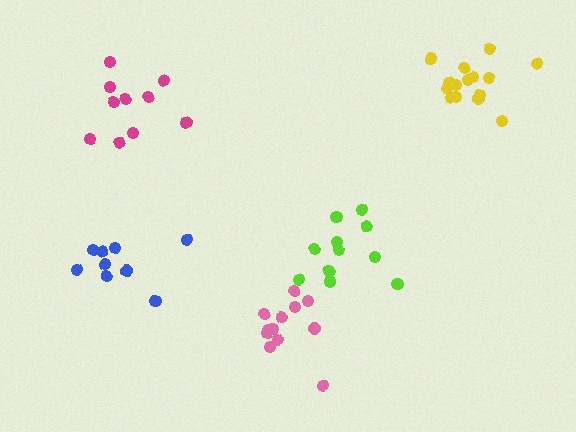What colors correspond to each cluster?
The clusters are colored: blue, magenta, pink, lime, yellow.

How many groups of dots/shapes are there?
There are 5 groups.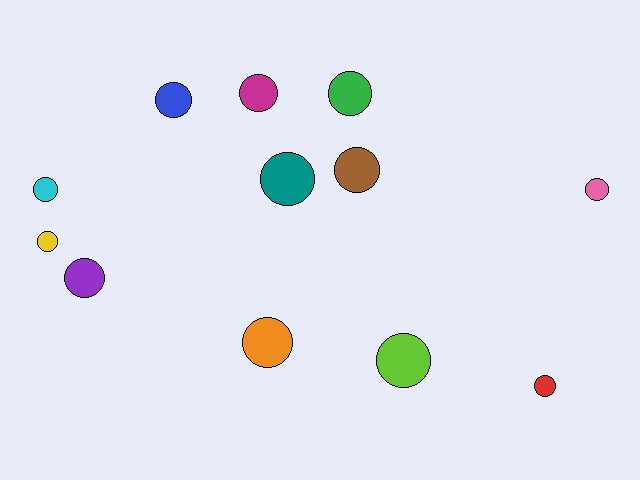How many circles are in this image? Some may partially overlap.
There are 12 circles.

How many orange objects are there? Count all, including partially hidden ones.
There is 1 orange object.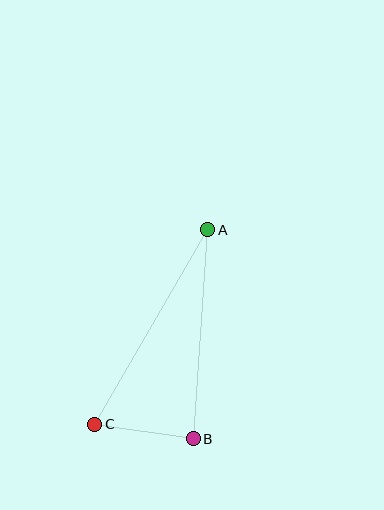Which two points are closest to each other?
Points B and C are closest to each other.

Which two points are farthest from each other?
Points A and C are farthest from each other.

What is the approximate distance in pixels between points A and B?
The distance between A and B is approximately 209 pixels.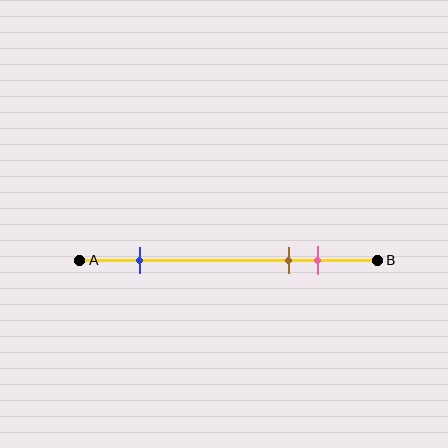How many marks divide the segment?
There are 3 marks dividing the segment.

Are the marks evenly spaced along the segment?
No, the marks are not evenly spaced.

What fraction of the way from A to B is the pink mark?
The pink mark is approximately 80% (0.8) of the way from A to B.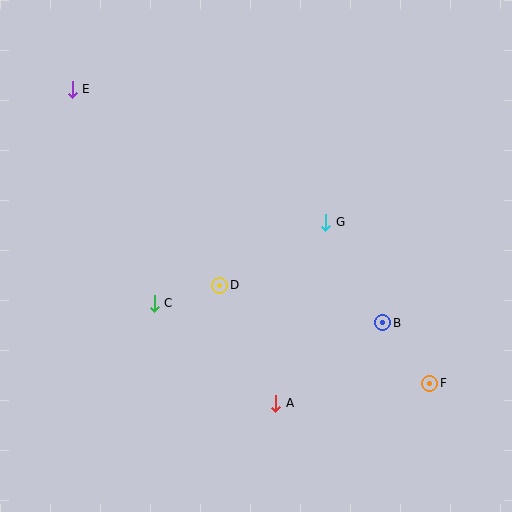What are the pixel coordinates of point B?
Point B is at (383, 323).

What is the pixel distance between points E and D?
The distance between E and D is 246 pixels.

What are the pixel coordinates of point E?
Point E is at (72, 89).